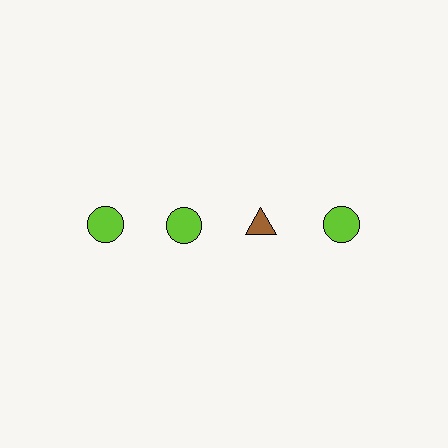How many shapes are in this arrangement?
There are 4 shapes arranged in a grid pattern.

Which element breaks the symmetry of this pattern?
The brown triangle in the top row, center column breaks the symmetry. All other shapes are lime circles.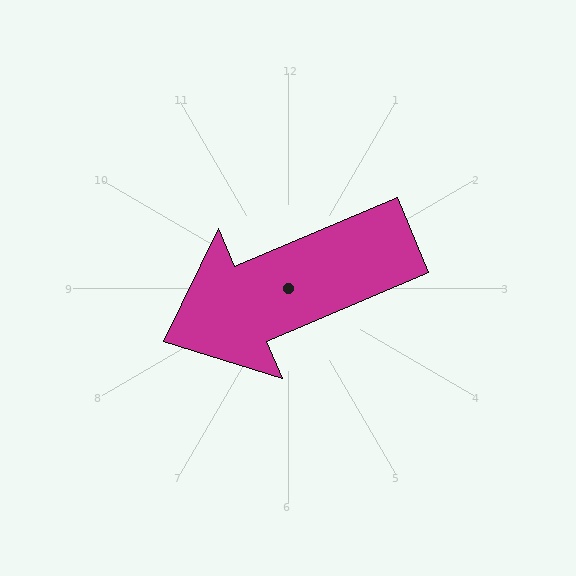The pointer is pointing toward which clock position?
Roughly 8 o'clock.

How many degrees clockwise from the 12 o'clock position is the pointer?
Approximately 247 degrees.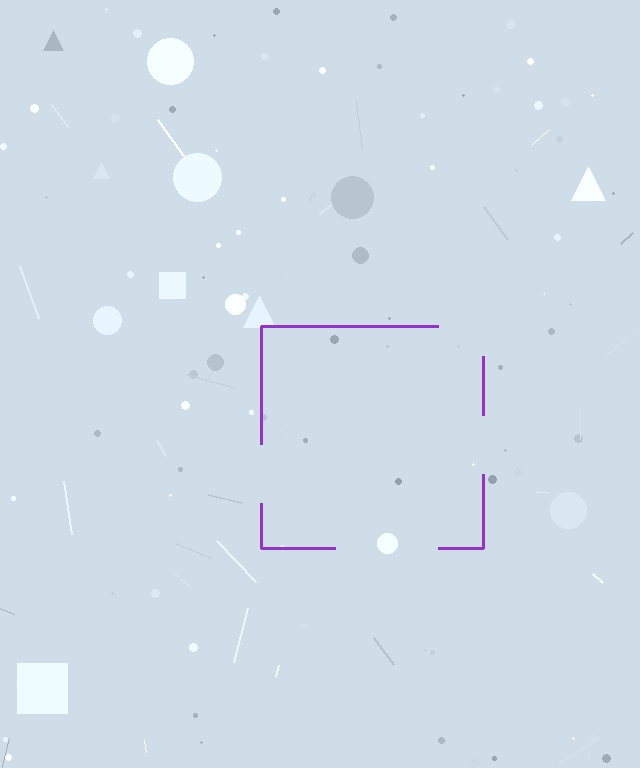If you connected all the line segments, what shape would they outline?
They would outline a square.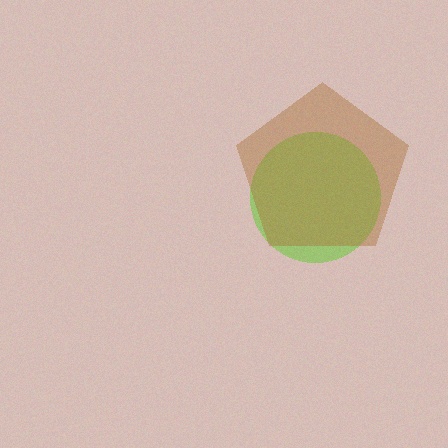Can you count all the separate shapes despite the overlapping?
Yes, there are 2 separate shapes.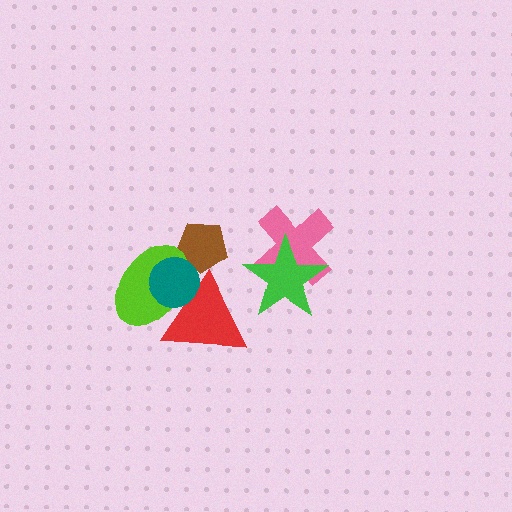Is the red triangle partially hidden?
Yes, it is partially covered by another shape.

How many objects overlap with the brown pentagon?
2 objects overlap with the brown pentagon.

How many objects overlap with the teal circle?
3 objects overlap with the teal circle.